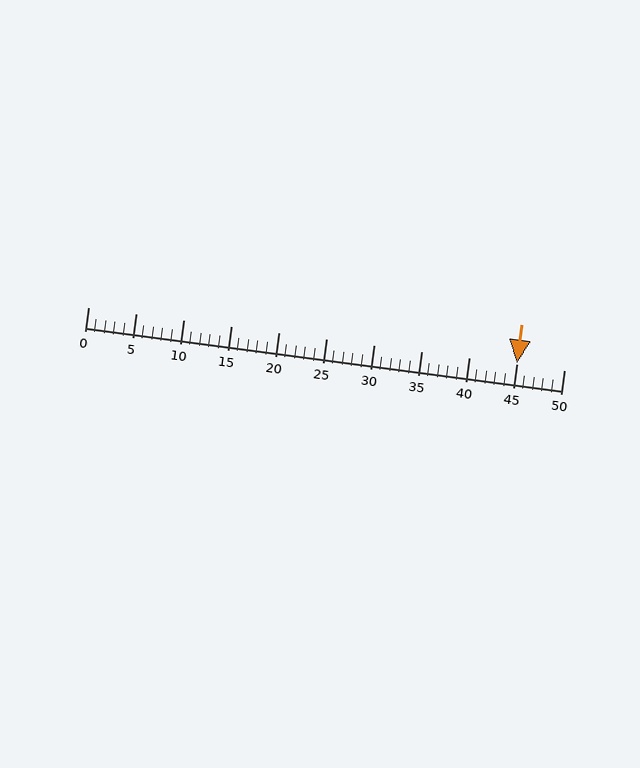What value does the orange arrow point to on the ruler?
The orange arrow points to approximately 45.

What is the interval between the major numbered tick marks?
The major tick marks are spaced 5 units apart.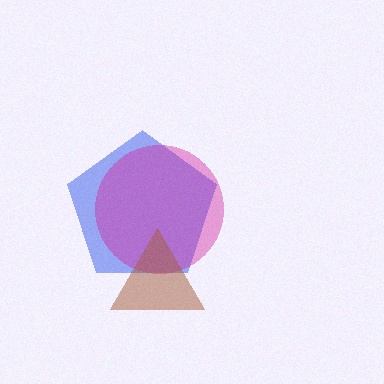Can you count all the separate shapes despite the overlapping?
Yes, there are 3 separate shapes.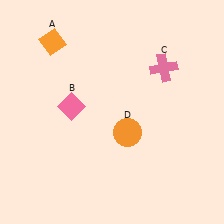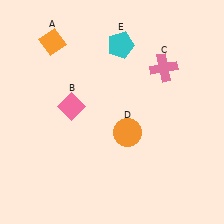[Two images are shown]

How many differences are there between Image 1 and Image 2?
There is 1 difference between the two images.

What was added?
A cyan pentagon (E) was added in Image 2.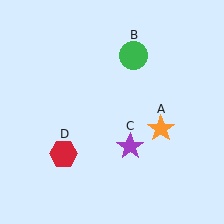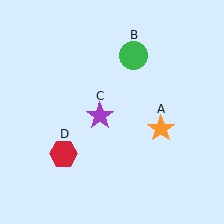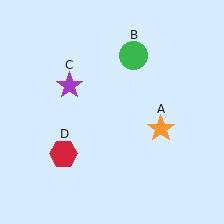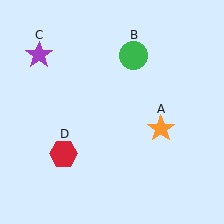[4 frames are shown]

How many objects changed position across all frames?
1 object changed position: purple star (object C).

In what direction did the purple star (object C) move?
The purple star (object C) moved up and to the left.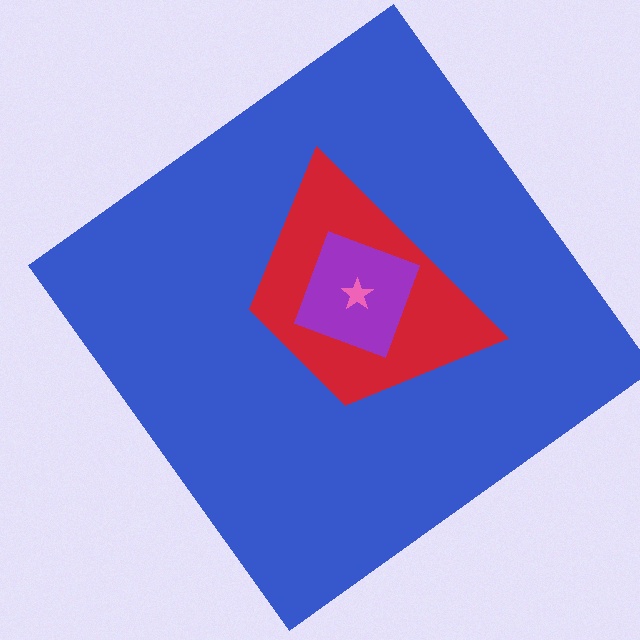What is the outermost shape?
The blue diamond.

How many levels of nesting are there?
4.